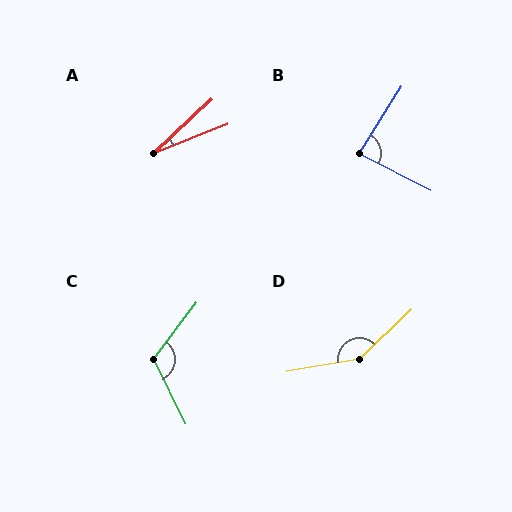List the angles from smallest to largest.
A (21°), B (85°), C (117°), D (146°).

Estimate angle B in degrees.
Approximately 85 degrees.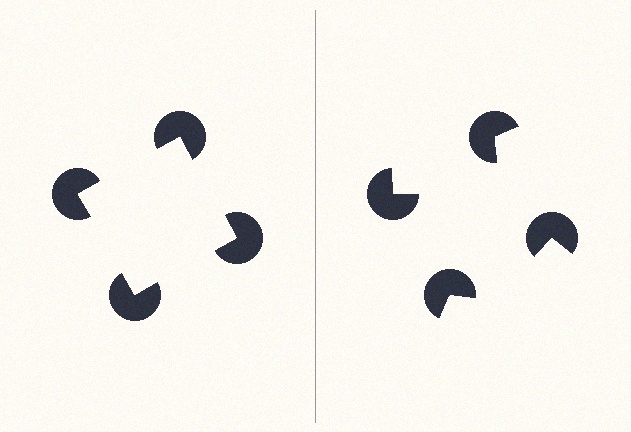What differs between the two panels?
The pac-man discs are positioned identically on both sides; only the wedge orientations differ. On the left they align to a square; on the right they are misaligned.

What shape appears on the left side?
An illusory square.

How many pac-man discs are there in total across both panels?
8 — 4 on each side.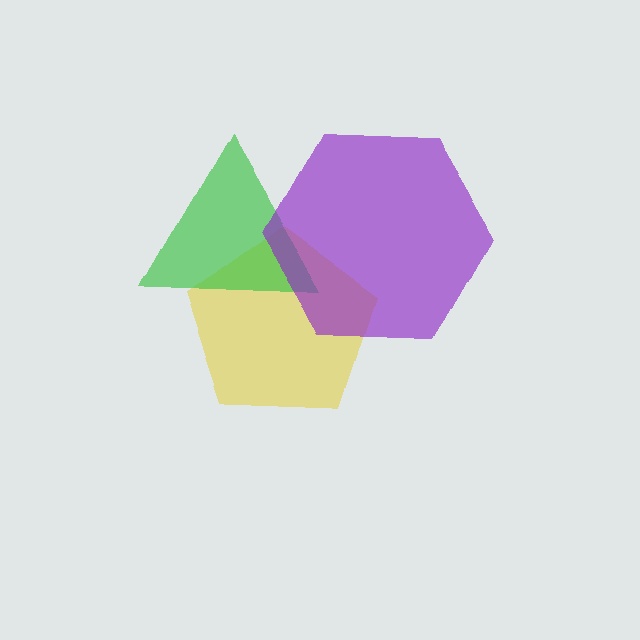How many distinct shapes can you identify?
There are 3 distinct shapes: a yellow pentagon, a green triangle, a purple hexagon.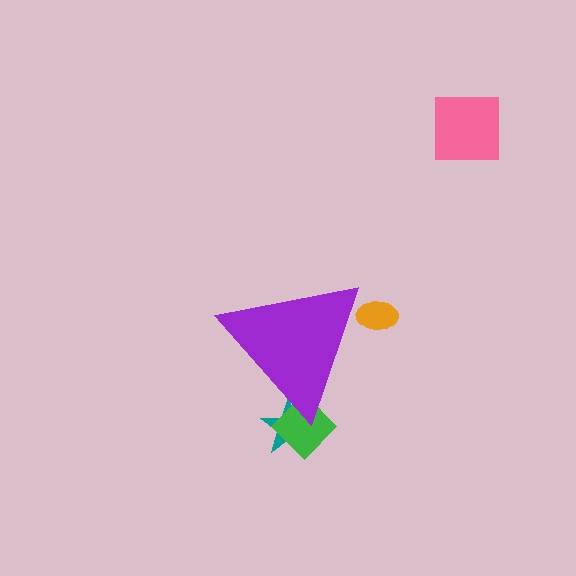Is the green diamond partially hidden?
Yes, the green diamond is partially hidden behind the purple triangle.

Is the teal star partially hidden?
Yes, the teal star is partially hidden behind the purple triangle.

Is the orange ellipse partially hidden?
Yes, the orange ellipse is partially hidden behind the purple triangle.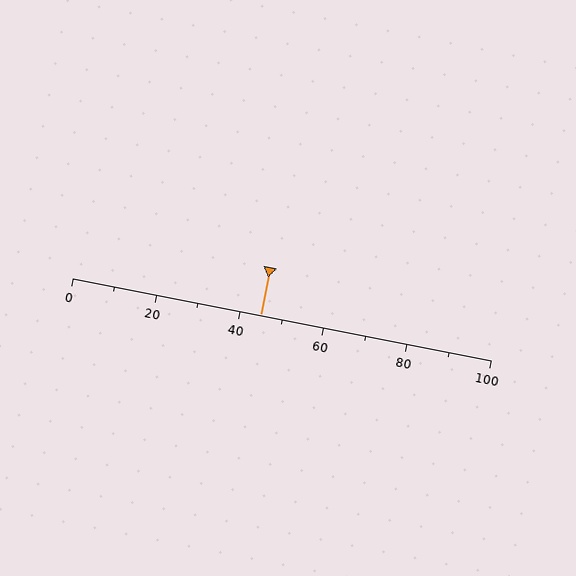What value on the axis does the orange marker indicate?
The marker indicates approximately 45.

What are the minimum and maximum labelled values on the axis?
The axis runs from 0 to 100.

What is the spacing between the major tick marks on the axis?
The major ticks are spaced 20 apart.